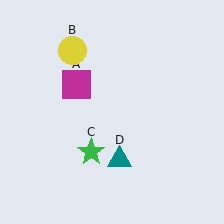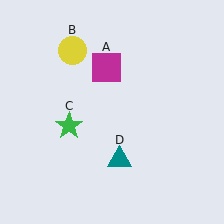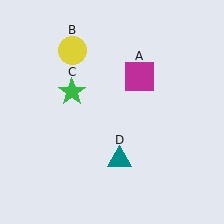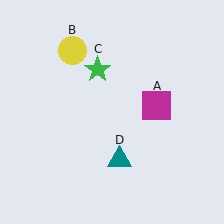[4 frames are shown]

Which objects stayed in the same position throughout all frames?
Yellow circle (object B) and teal triangle (object D) remained stationary.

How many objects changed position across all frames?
2 objects changed position: magenta square (object A), green star (object C).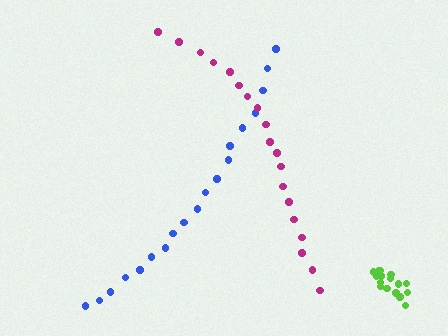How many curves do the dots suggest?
There are 3 distinct paths.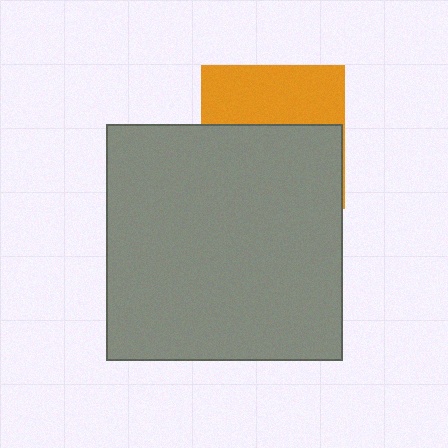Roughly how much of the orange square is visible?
A small part of it is visible (roughly 41%).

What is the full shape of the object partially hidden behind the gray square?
The partially hidden object is an orange square.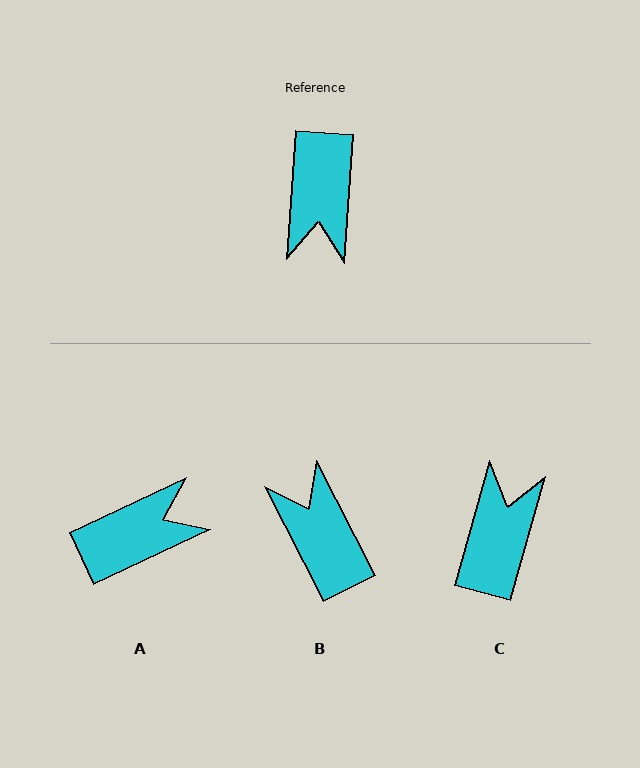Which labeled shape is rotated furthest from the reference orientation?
C, about 168 degrees away.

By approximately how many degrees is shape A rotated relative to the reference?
Approximately 119 degrees counter-clockwise.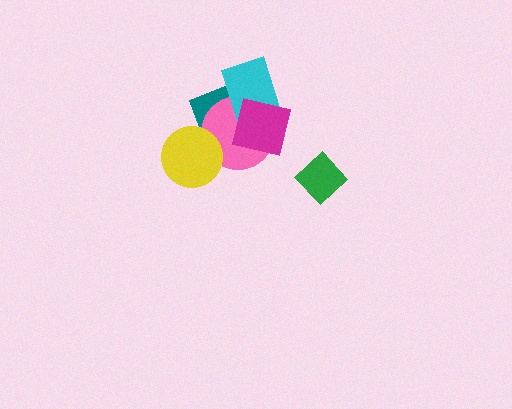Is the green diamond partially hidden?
No, no other shape covers it.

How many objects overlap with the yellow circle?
2 objects overlap with the yellow circle.